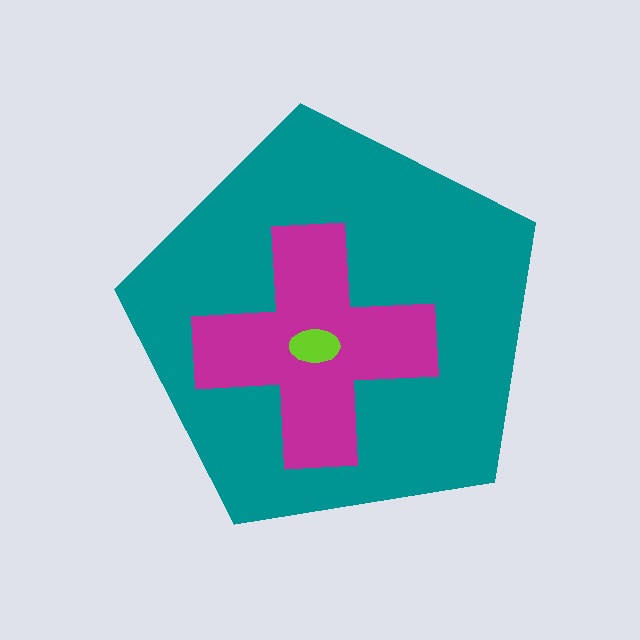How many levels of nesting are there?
3.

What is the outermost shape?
The teal pentagon.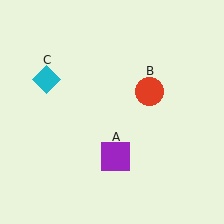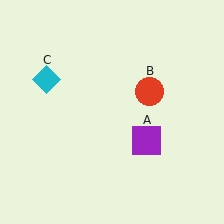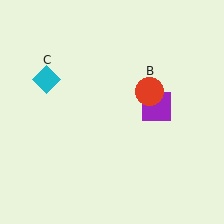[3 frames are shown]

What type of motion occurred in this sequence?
The purple square (object A) rotated counterclockwise around the center of the scene.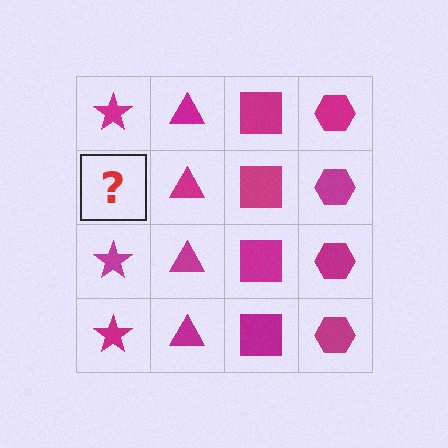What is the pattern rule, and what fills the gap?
The rule is that each column has a consistent shape. The gap should be filled with a magenta star.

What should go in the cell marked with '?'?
The missing cell should contain a magenta star.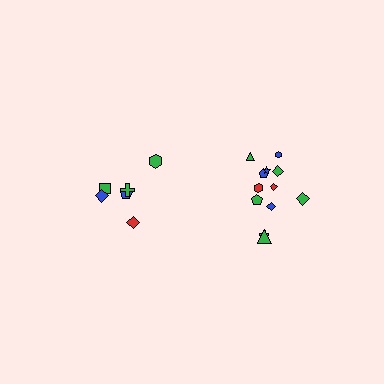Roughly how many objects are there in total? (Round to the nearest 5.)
Roughly 20 objects in total.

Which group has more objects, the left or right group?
The right group.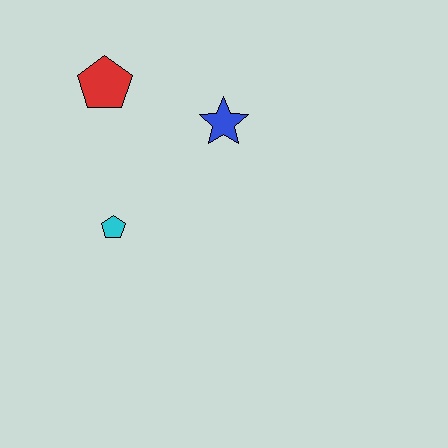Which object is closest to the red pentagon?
The blue star is closest to the red pentagon.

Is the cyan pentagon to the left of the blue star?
Yes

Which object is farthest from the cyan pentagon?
The blue star is farthest from the cyan pentagon.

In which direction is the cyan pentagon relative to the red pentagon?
The cyan pentagon is below the red pentagon.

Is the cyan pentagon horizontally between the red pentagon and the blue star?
Yes